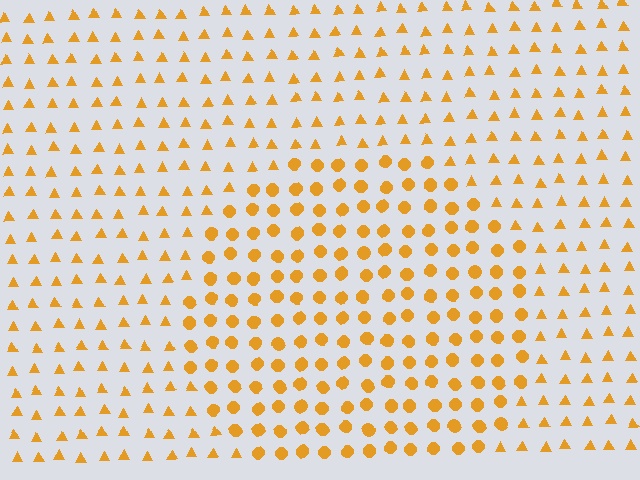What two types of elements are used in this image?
The image uses circles inside the circle region and triangles outside it.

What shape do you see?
I see a circle.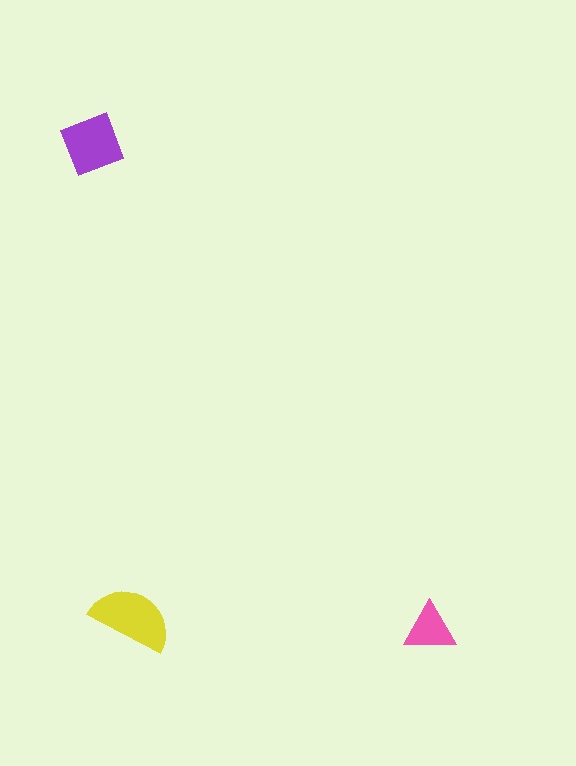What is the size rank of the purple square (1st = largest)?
2nd.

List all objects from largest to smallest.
The yellow semicircle, the purple square, the pink triangle.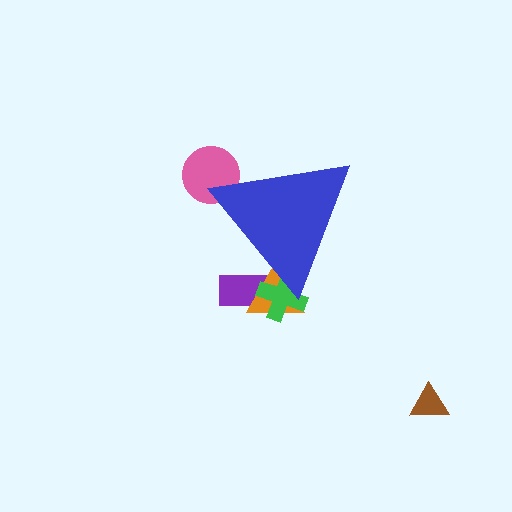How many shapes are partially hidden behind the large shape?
4 shapes are partially hidden.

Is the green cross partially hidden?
Yes, the green cross is partially hidden behind the blue triangle.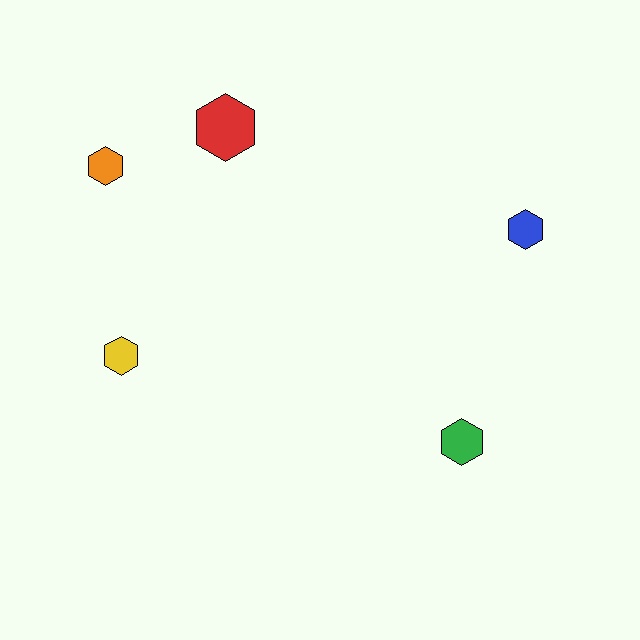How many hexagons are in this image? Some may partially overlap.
There are 5 hexagons.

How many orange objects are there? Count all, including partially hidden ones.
There is 1 orange object.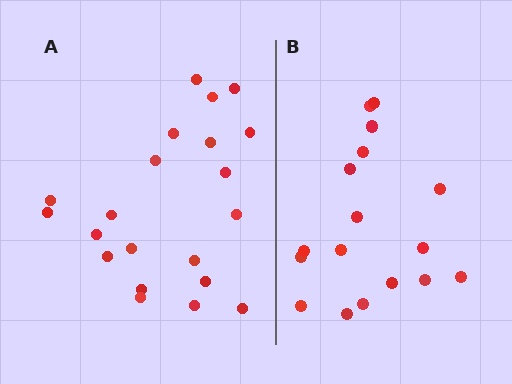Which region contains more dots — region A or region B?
Region A (the left region) has more dots.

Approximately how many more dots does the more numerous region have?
Region A has about 4 more dots than region B.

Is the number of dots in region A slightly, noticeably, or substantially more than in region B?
Region A has only slightly more — the two regions are fairly close. The ratio is roughly 1.2 to 1.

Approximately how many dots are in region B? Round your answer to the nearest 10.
About 20 dots. (The exact count is 17, which rounds to 20.)